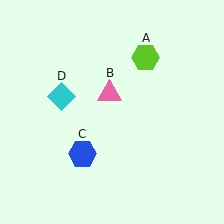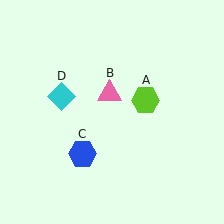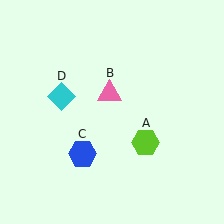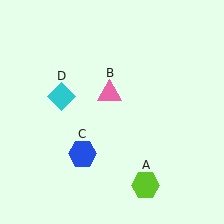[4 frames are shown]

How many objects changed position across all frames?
1 object changed position: lime hexagon (object A).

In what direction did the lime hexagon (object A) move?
The lime hexagon (object A) moved down.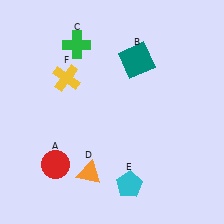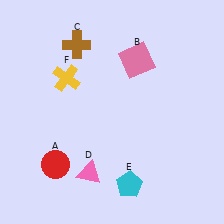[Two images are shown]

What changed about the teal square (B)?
In Image 1, B is teal. In Image 2, it changed to pink.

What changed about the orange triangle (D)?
In Image 1, D is orange. In Image 2, it changed to pink.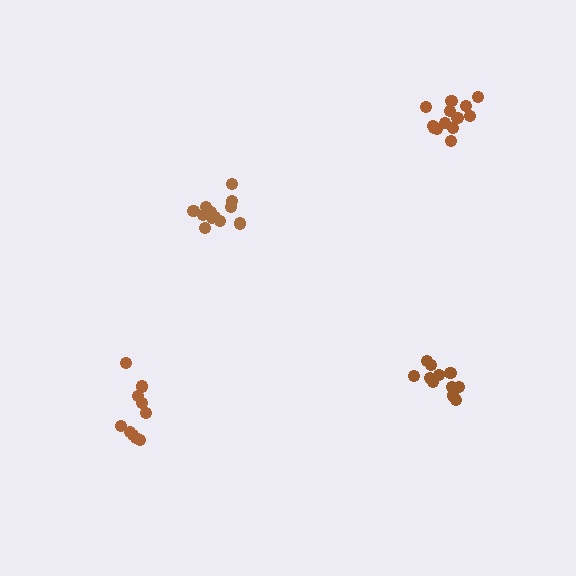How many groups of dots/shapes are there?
There are 4 groups.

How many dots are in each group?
Group 1: 12 dots, Group 2: 11 dots, Group 3: 10 dots, Group 4: 14 dots (47 total).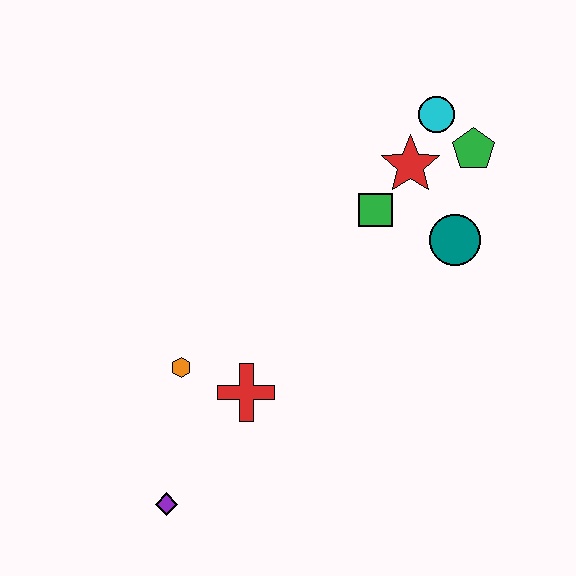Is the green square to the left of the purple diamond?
No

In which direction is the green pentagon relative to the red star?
The green pentagon is to the right of the red star.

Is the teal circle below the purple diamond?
No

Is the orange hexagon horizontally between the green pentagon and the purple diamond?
Yes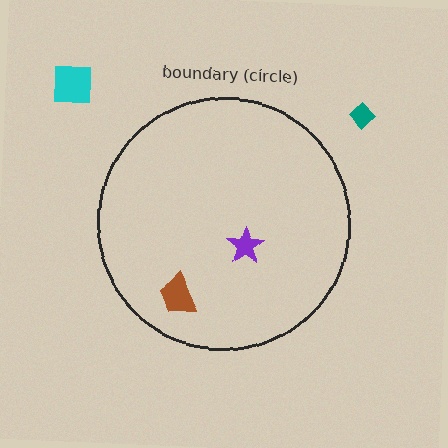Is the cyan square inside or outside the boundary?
Outside.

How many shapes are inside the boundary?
2 inside, 2 outside.